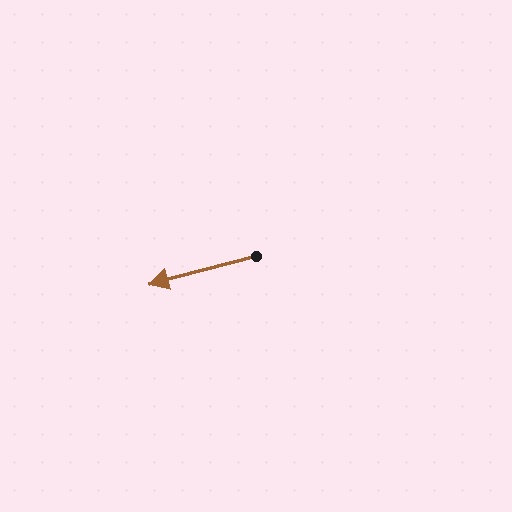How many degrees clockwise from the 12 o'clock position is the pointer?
Approximately 255 degrees.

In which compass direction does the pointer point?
West.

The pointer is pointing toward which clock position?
Roughly 9 o'clock.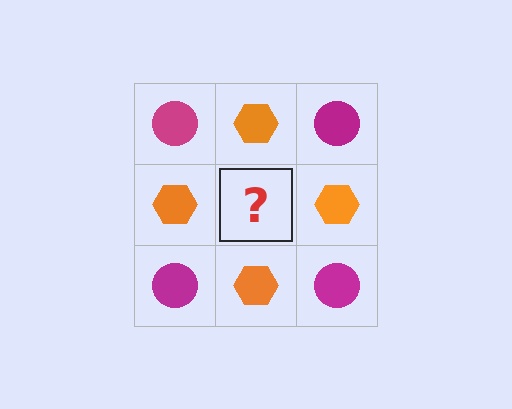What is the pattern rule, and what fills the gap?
The rule is that it alternates magenta circle and orange hexagon in a checkerboard pattern. The gap should be filled with a magenta circle.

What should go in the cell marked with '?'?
The missing cell should contain a magenta circle.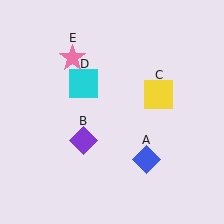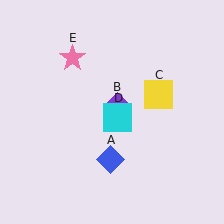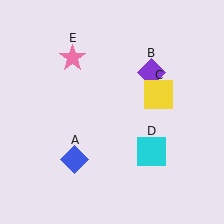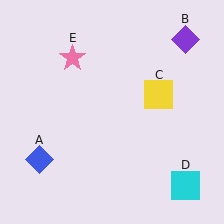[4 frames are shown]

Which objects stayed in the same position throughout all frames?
Yellow square (object C) and pink star (object E) remained stationary.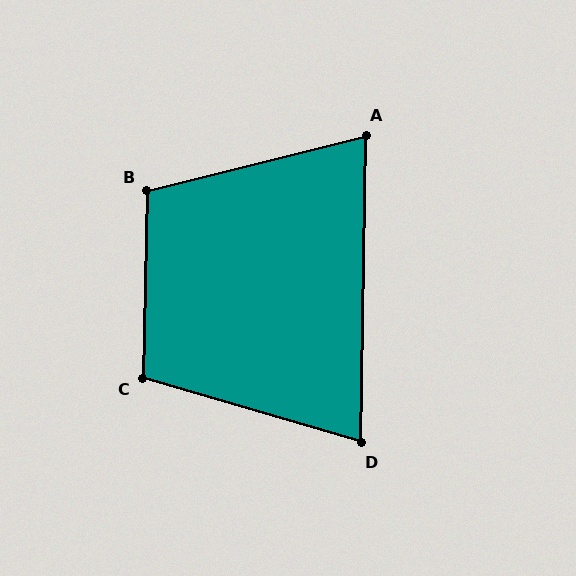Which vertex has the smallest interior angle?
D, at approximately 74 degrees.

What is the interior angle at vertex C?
Approximately 105 degrees (obtuse).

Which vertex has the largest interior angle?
B, at approximately 106 degrees.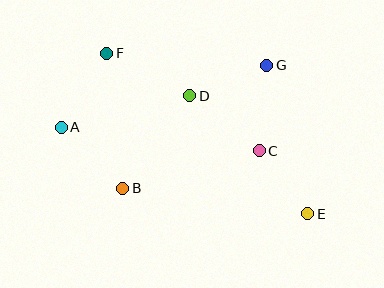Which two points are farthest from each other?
Points A and E are farthest from each other.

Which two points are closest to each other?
Points C and E are closest to each other.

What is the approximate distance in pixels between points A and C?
The distance between A and C is approximately 199 pixels.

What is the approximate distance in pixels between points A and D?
The distance between A and D is approximately 132 pixels.